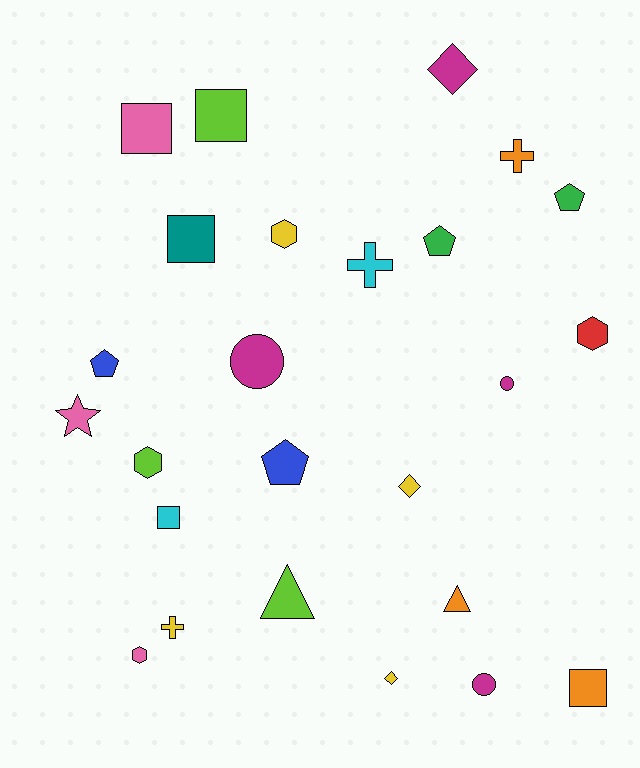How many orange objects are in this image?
There are 3 orange objects.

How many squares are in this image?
There are 5 squares.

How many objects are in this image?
There are 25 objects.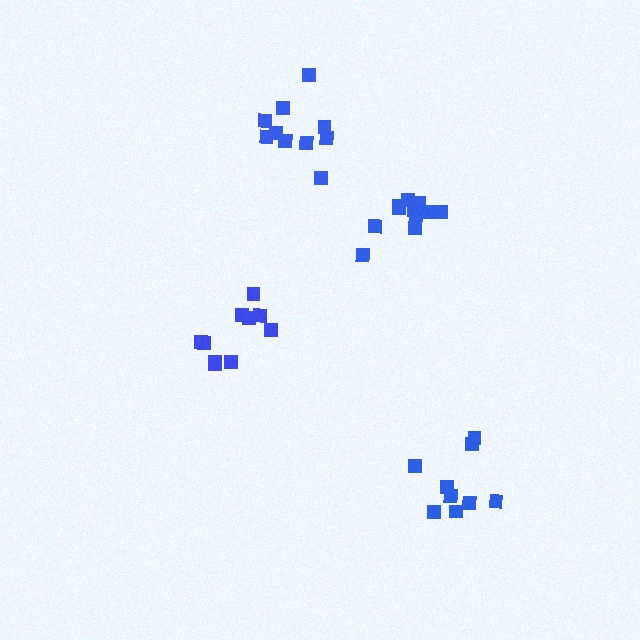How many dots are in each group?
Group 1: 11 dots, Group 2: 9 dots, Group 3: 10 dots, Group 4: 10 dots (40 total).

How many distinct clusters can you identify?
There are 4 distinct clusters.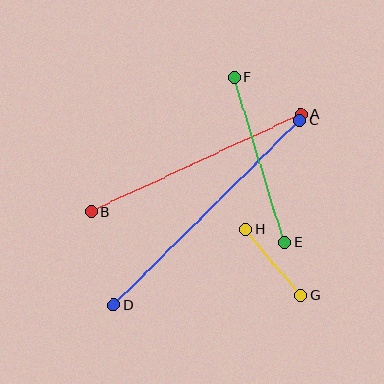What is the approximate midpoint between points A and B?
The midpoint is at approximately (196, 163) pixels.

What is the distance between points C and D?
The distance is approximately 262 pixels.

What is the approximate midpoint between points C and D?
The midpoint is at approximately (207, 213) pixels.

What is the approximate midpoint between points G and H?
The midpoint is at approximately (273, 262) pixels.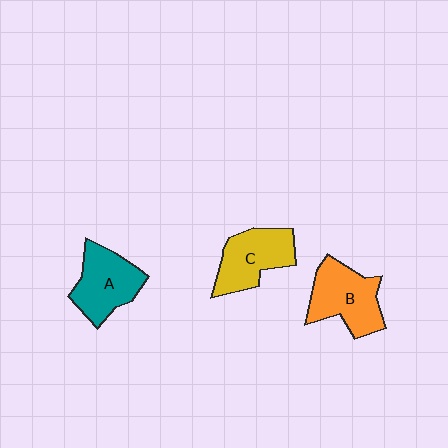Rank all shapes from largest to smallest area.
From largest to smallest: B (orange), A (teal), C (yellow).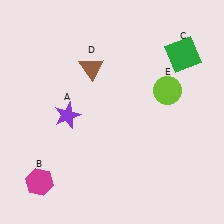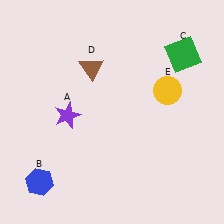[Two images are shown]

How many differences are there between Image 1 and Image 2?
There are 2 differences between the two images.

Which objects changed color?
B changed from magenta to blue. E changed from lime to yellow.